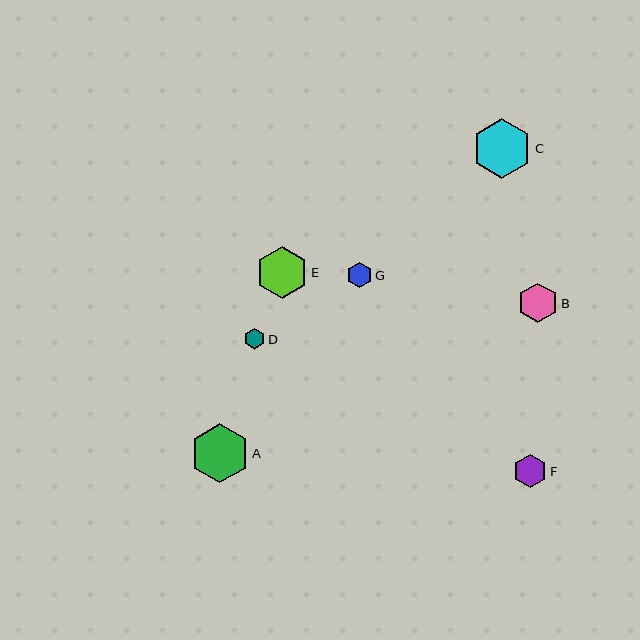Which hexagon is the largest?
Hexagon C is the largest with a size of approximately 60 pixels.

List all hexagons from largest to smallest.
From largest to smallest: C, A, E, B, F, G, D.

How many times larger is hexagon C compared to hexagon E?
Hexagon C is approximately 1.1 times the size of hexagon E.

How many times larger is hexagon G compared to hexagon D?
Hexagon G is approximately 1.2 times the size of hexagon D.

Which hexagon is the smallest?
Hexagon D is the smallest with a size of approximately 21 pixels.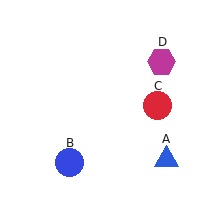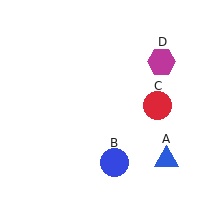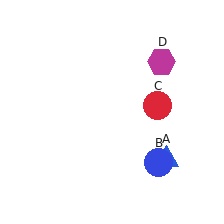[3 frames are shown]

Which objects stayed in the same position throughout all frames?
Blue triangle (object A) and red circle (object C) and magenta hexagon (object D) remained stationary.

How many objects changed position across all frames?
1 object changed position: blue circle (object B).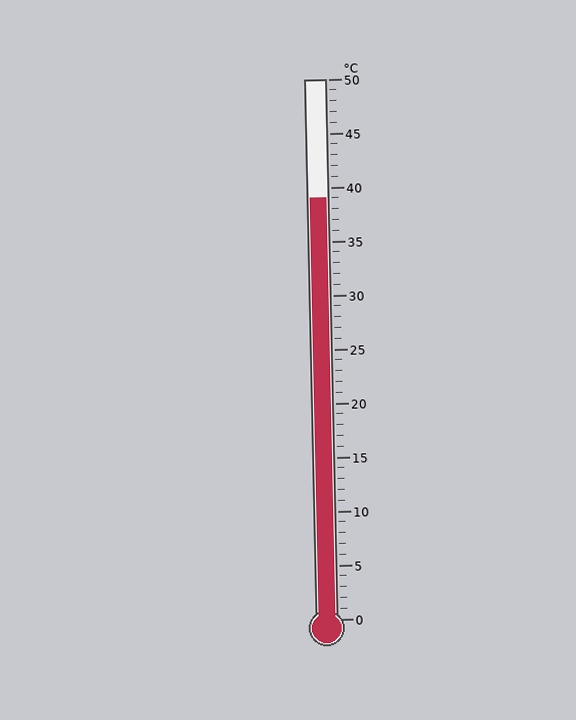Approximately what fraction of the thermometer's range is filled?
The thermometer is filled to approximately 80% of its range.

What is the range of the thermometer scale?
The thermometer scale ranges from 0°C to 50°C.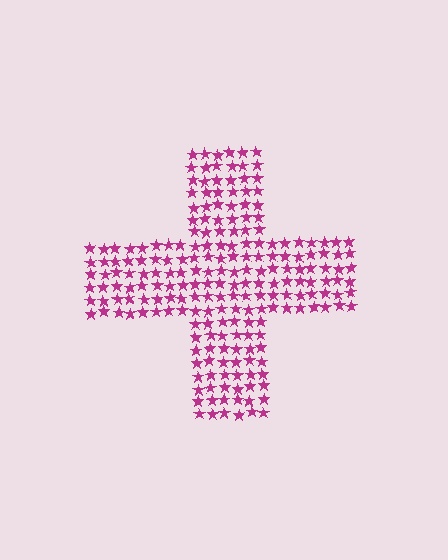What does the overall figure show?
The overall figure shows a cross.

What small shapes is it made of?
It is made of small stars.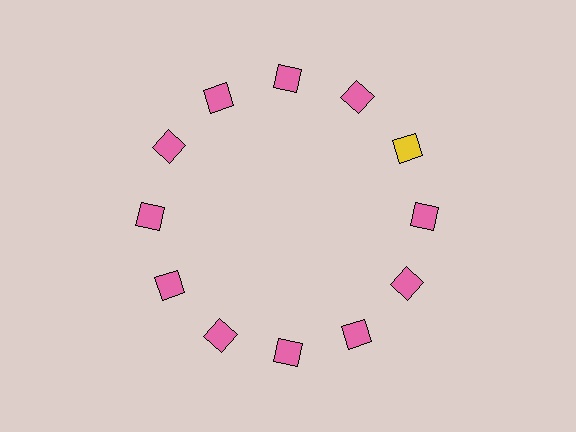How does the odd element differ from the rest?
It has a different color: yellow instead of pink.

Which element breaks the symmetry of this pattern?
The yellow square at roughly the 2 o'clock position breaks the symmetry. All other shapes are pink squares.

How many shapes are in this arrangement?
There are 12 shapes arranged in a ring pattern.